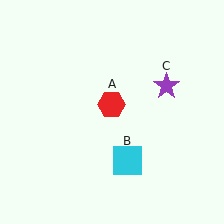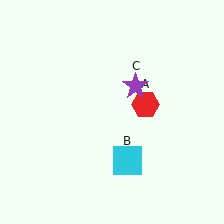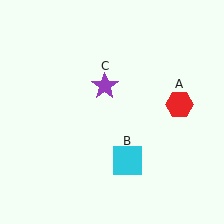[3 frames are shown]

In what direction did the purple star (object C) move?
The purple star (object C) moved left.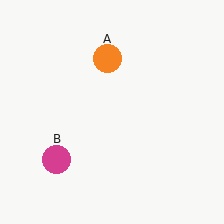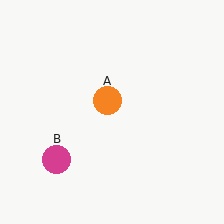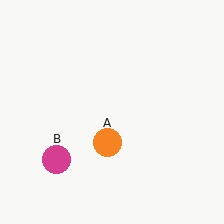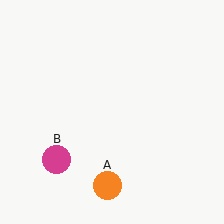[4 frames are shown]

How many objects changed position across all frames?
1 object changed position: orange circle (object A).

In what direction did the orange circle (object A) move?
The orange circle (object A) moved down.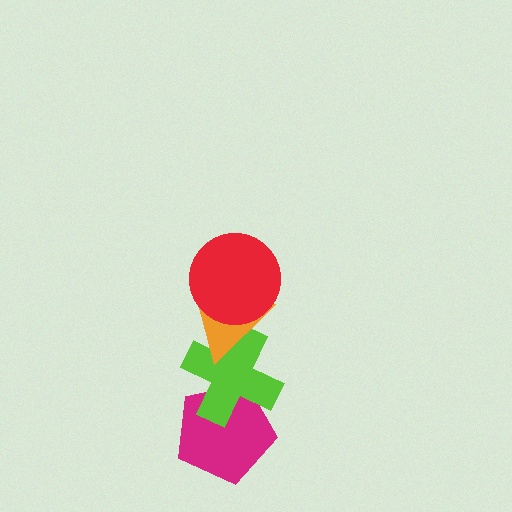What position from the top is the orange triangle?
The orange triangle is 2nd from the top.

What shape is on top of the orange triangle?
The red circle is on top of the orange triangle.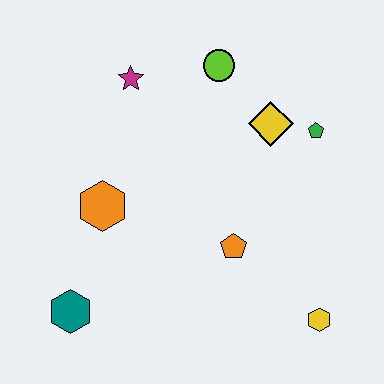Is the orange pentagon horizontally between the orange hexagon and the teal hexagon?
No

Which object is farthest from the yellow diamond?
The teal hexagon is farthest from the yellow diamond.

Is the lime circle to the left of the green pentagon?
Yes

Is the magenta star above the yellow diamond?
Yes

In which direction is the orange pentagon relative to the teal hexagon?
The orange pentagon is to the right of the teal hexagon.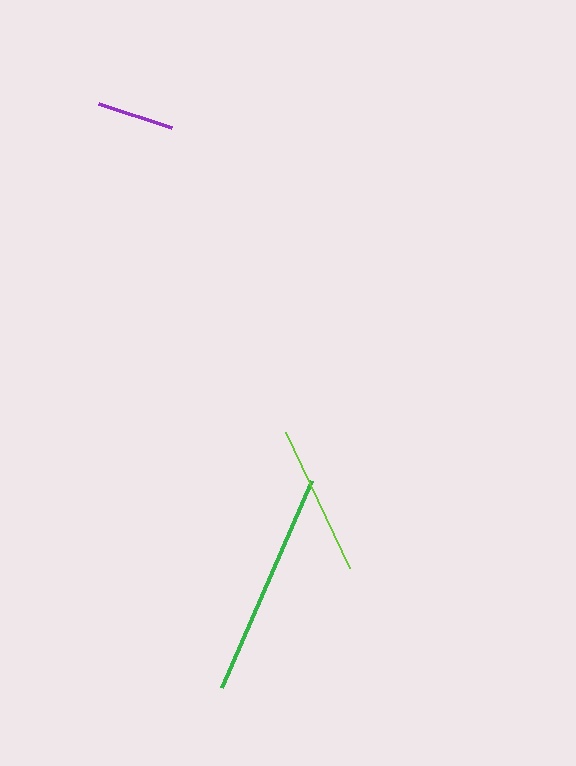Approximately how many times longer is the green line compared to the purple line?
The green line is approximately 2.9 times the length of the purple line.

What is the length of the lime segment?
The lime segment is approximately 150 pixels long.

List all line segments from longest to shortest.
From longest to shortest: green, lime, purple.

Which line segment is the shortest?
The purple line is the shortest at approximately 77 pixels.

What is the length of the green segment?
The green segment is approximately 226 pixels long.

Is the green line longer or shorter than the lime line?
The green line is longer than the lime line.